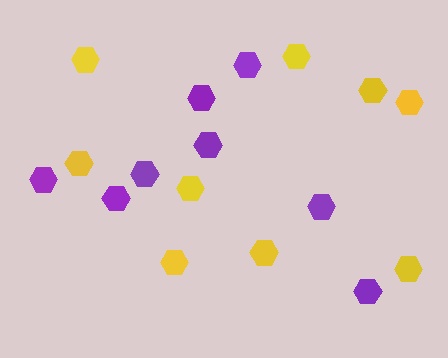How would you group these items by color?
There are 2 groups: one group of yellow hexagons (9) and one group of purple hexagons (8).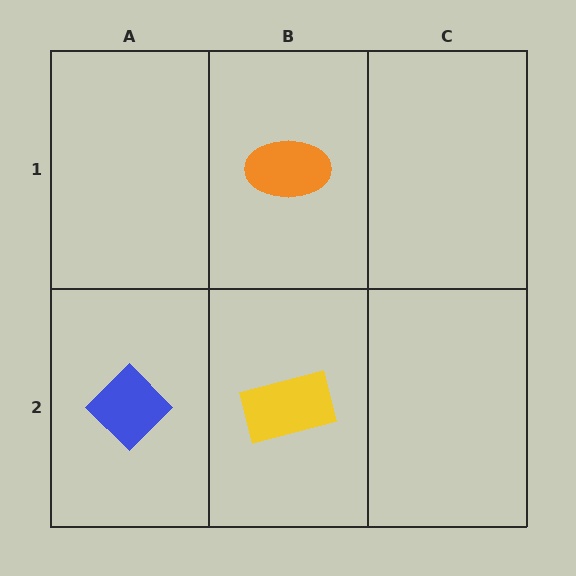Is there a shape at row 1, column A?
No, that cell is empty.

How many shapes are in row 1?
1 shape.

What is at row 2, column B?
A yellow rectangle.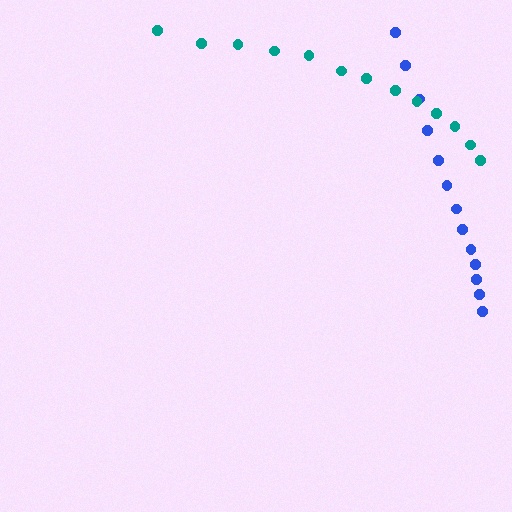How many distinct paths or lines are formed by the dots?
There are 2 distinct paths.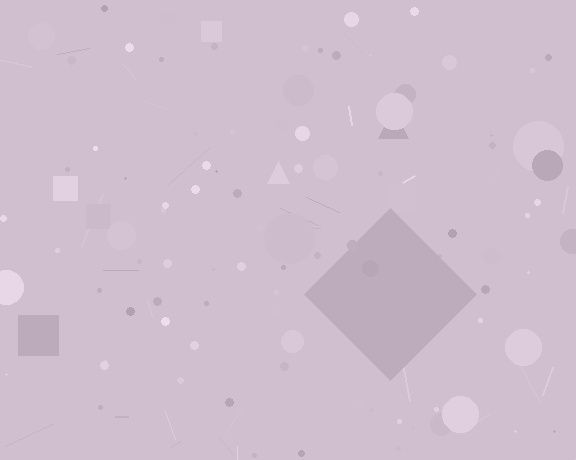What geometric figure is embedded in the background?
A diamond is embedded in the background.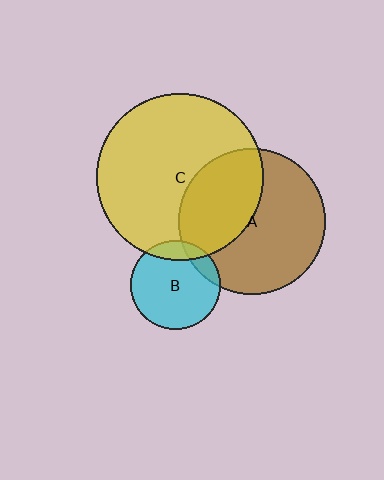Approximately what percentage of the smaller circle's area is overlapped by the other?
Approximately 15%.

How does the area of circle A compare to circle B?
Approximately 2.7 times.